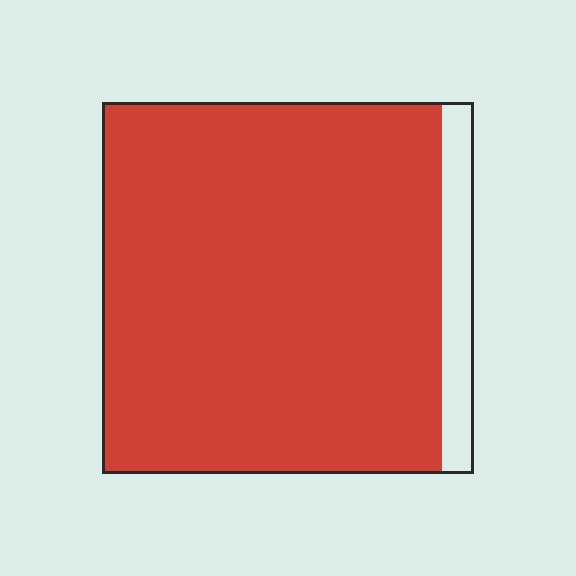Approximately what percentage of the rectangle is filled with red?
Approximately 90%.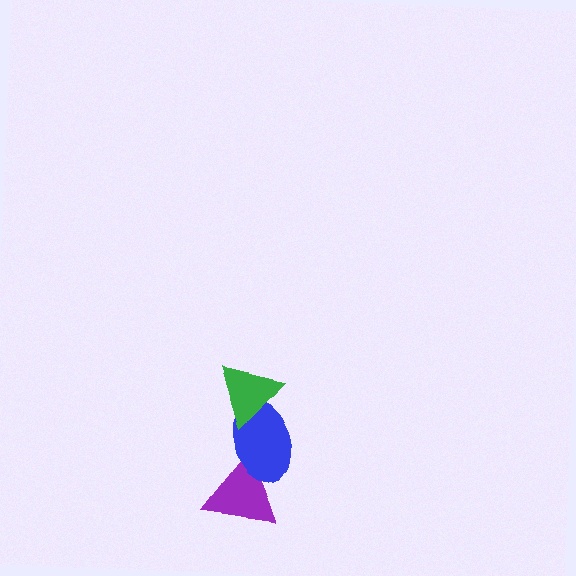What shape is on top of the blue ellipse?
The green triangle is on top of the blue ellipse.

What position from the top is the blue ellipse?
The blue ellipse is 2nd from the top.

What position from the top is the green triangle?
The green triangle is 1st from the top.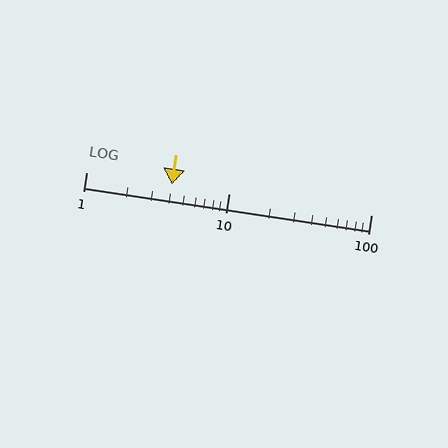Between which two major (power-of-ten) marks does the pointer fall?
The pointer is between 1 and 10.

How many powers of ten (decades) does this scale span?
The scale spans 2 decades, from 1 to 100.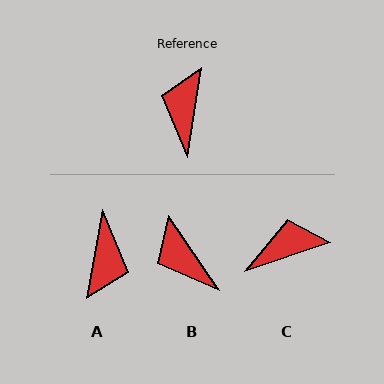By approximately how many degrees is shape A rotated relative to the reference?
Approximately 179 degrees counter-clockwise.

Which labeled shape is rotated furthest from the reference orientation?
A, about 179 degrees away.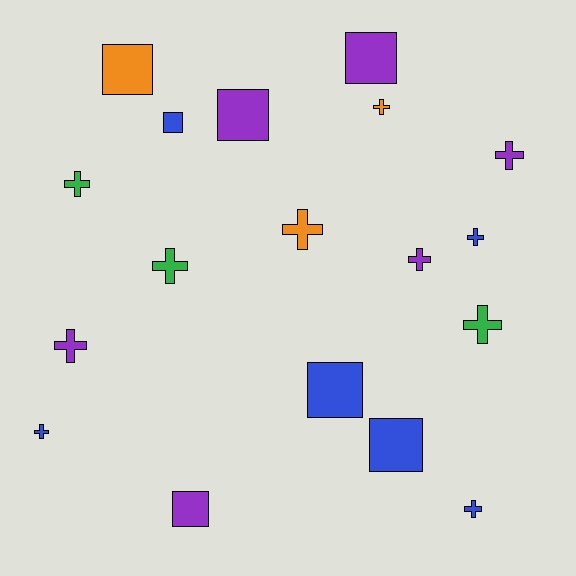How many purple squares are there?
There are 3 purple squares.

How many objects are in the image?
There are 18 objects.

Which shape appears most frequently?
Cross, with 11 objects.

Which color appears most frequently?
Purple, with 6 objects.